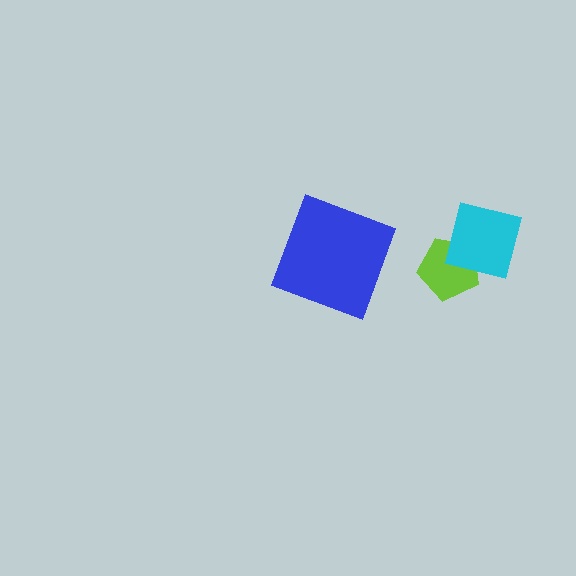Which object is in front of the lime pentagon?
The cyan square is in front of the lime pentagon.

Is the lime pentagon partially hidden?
Yes, it is partially covered by another shape.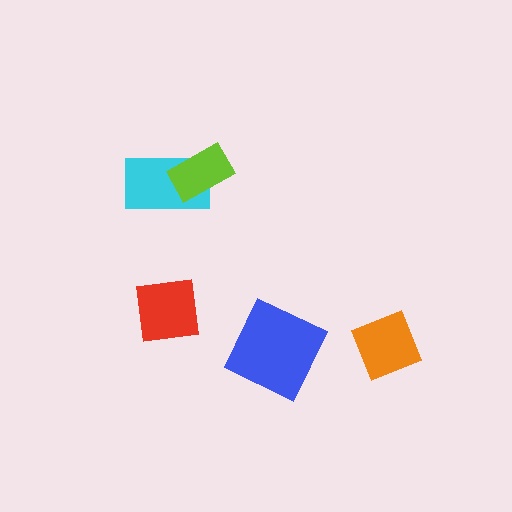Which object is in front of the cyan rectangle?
The lime rectangle is in front of the cyan rectangle.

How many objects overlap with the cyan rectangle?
1 object overlaps with the cyan rectangle.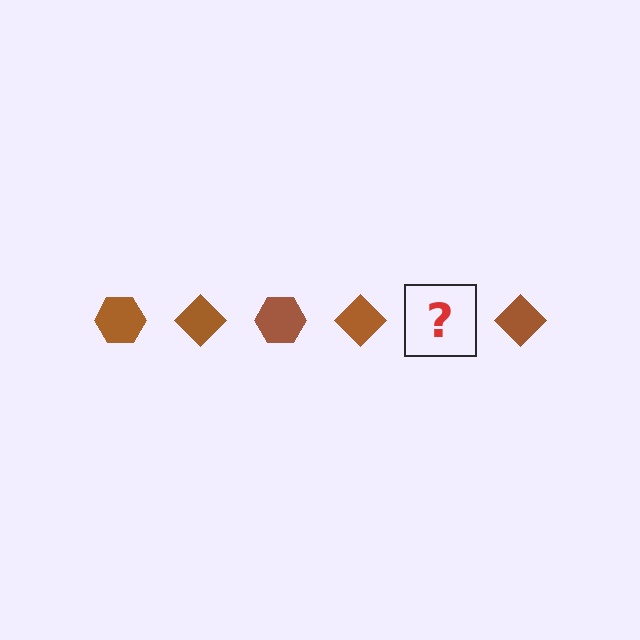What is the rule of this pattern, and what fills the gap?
The rule is that the pattern cycles through hexagon, diamond shapes in brown. The gap should be filled with a brown hexagon.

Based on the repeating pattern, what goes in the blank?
The blank should be a brown hexagon.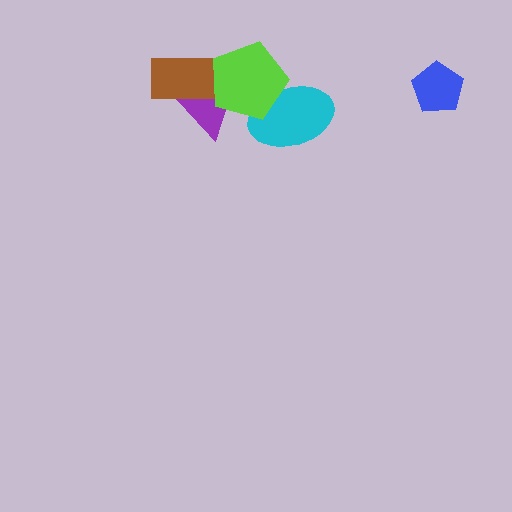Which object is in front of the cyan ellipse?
The lime pentagon is in front of the cyan ellipse.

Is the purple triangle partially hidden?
Yes, it is partially covered by another shape.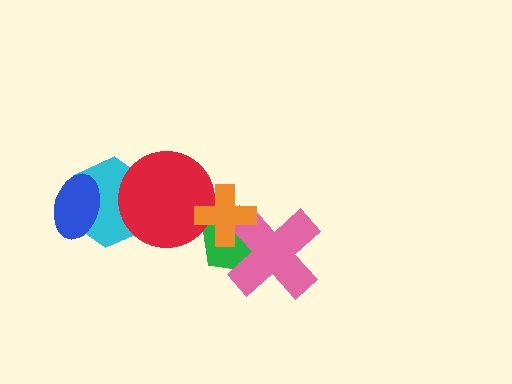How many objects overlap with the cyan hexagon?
2 objects overlap with the cyan hexagon.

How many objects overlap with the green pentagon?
2 objects overlap with the green pentagon.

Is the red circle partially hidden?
Yes, it is partially covered by another shape.